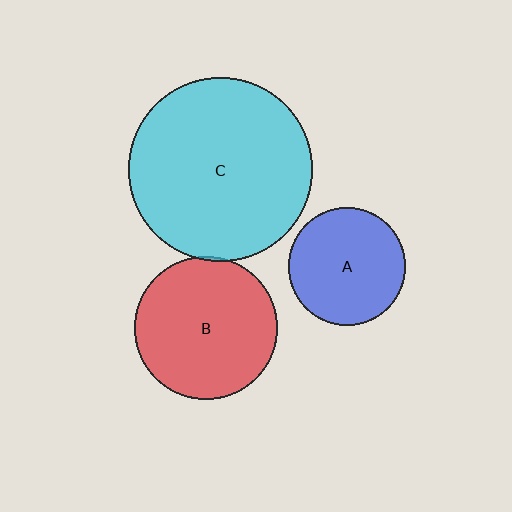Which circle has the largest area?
Circle C (cyan).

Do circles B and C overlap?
Yes.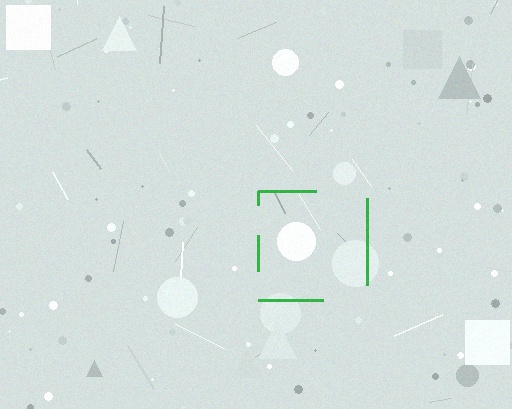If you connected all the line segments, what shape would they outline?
They would outline a square.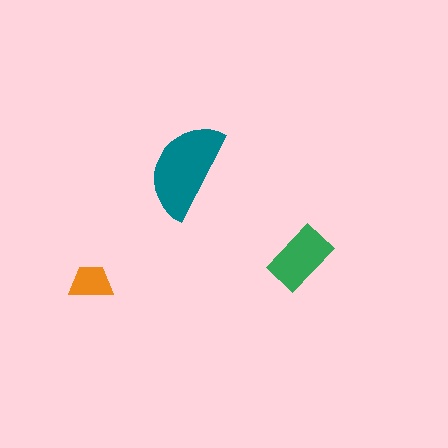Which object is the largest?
The teal semicircle.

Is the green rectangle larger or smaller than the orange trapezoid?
Larger.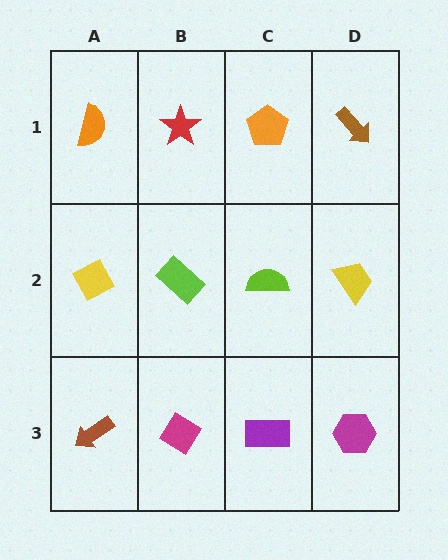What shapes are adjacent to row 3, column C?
A lime semicircle (row 2, column C), a magenta diamond (row 3, column B), a magenta hexagon (row 3, column D).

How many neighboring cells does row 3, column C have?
3.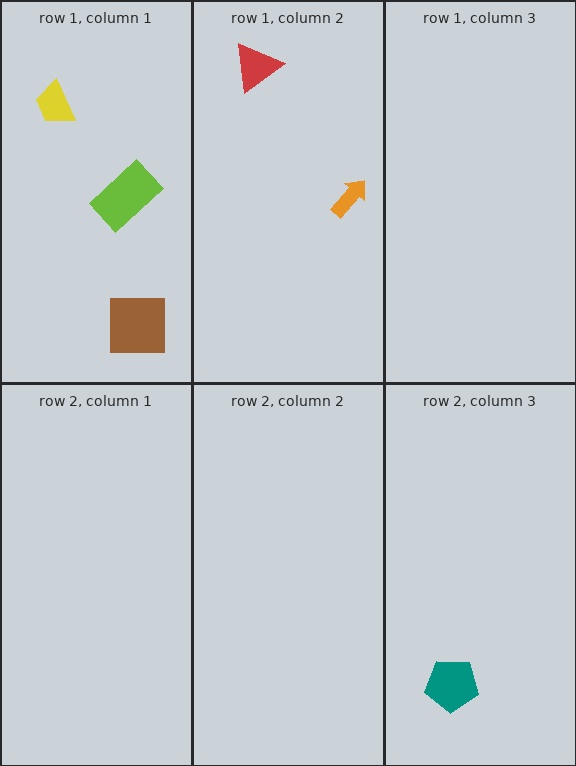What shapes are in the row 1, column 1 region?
The brown square, the lime rectangle, the yellow trapezoid.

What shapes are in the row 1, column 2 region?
The orange arrow, the red triangle.